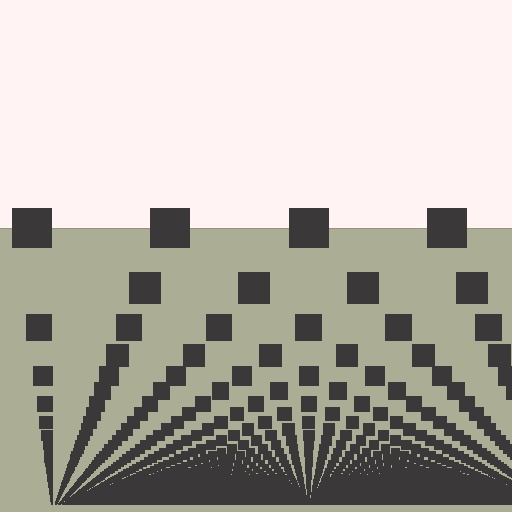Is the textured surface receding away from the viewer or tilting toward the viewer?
The surface appears to tilt toward the viewer. Texture elements get larger and sparser toward the top.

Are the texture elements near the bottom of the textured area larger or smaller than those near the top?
Smaller. The gradient is inverted — elements near the bottom are smaller and denser.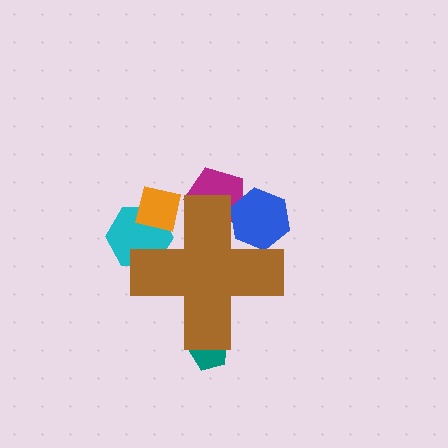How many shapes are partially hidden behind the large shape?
5 shapes are partially hidden.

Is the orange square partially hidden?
Yes, the orange square is partially hidden behind the brown cross.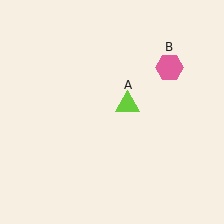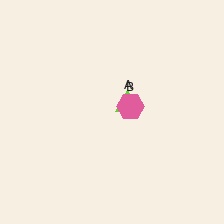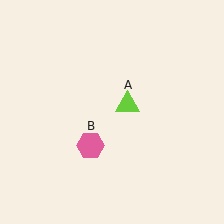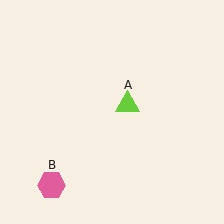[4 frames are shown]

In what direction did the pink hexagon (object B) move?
The pink hexagon (object B) moved down and to the left.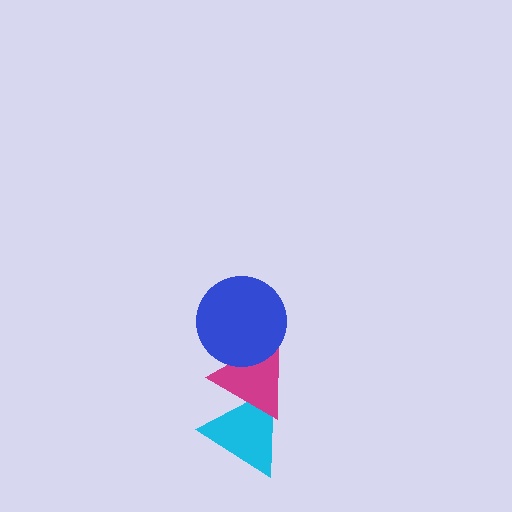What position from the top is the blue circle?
The blue circle is 1st from the top.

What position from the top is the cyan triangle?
The cyan triangle is 3rd from the top.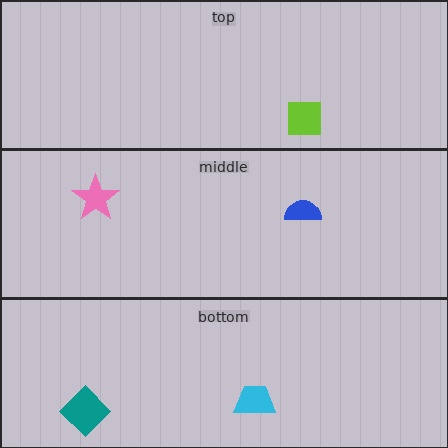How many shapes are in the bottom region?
2.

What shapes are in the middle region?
The blue semicircle, the pink star.